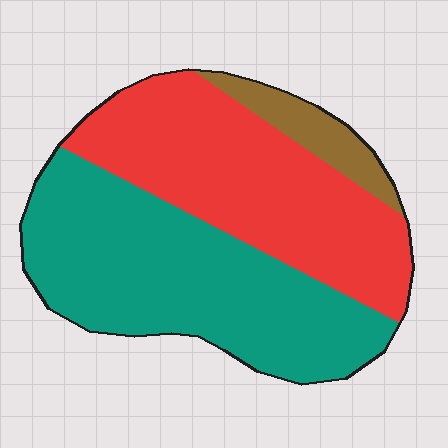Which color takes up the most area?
Teal, at roughly 50%.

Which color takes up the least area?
Brown, at roughly 10%.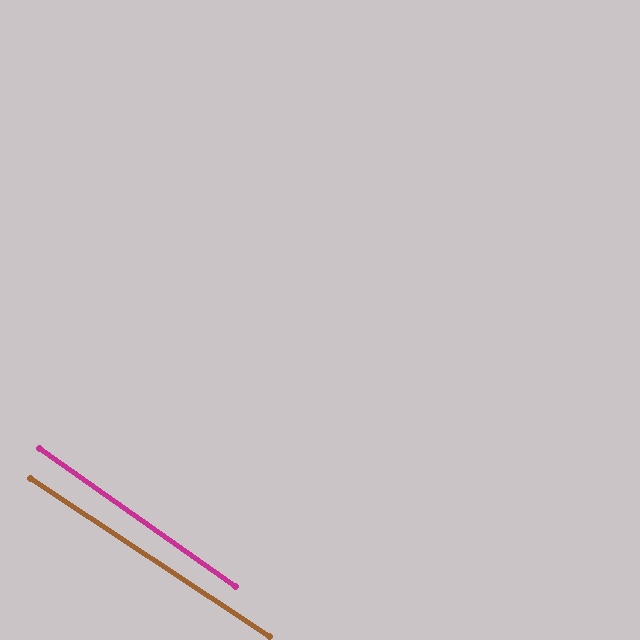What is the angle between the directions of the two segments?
Approximately 2 degrees.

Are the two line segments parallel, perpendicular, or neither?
Parallel — their directions differ by only 1.7°.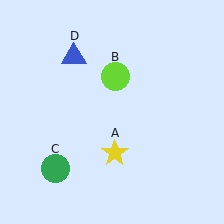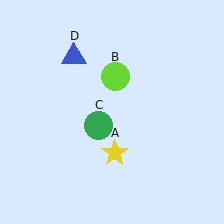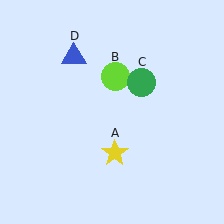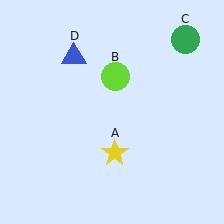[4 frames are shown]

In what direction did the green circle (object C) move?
The green circle (object C) moved up and to the right.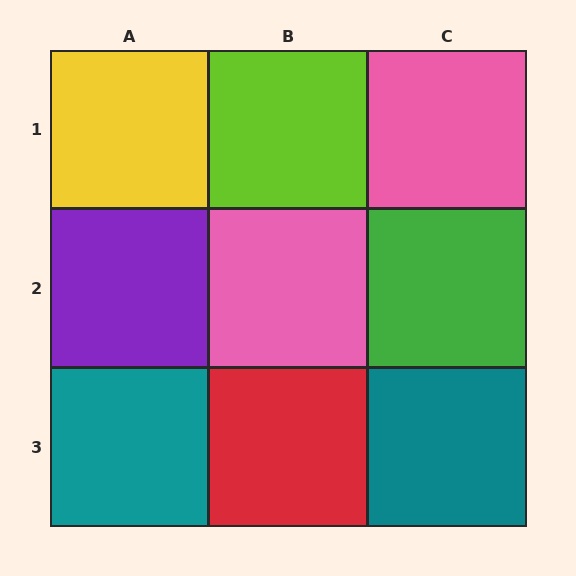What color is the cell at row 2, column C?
Green.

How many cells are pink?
2 cells are pink.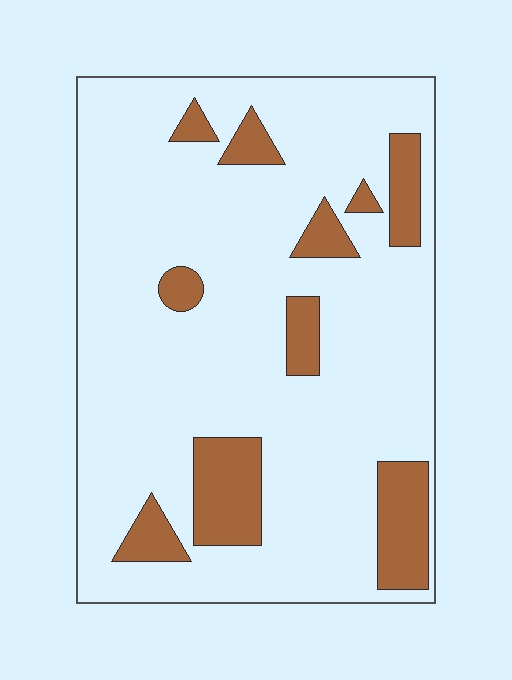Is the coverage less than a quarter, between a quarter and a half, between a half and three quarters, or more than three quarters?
Less than a quarter.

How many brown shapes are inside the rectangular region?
10.